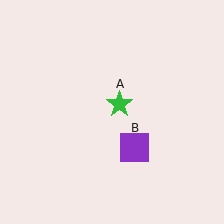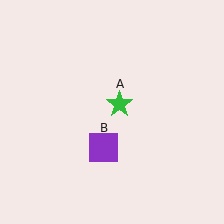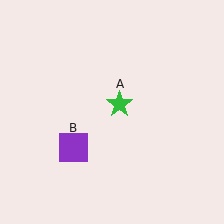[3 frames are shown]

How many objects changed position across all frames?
1 object changed position: purple square (object B).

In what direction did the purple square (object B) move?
The purple square (object B) moved left.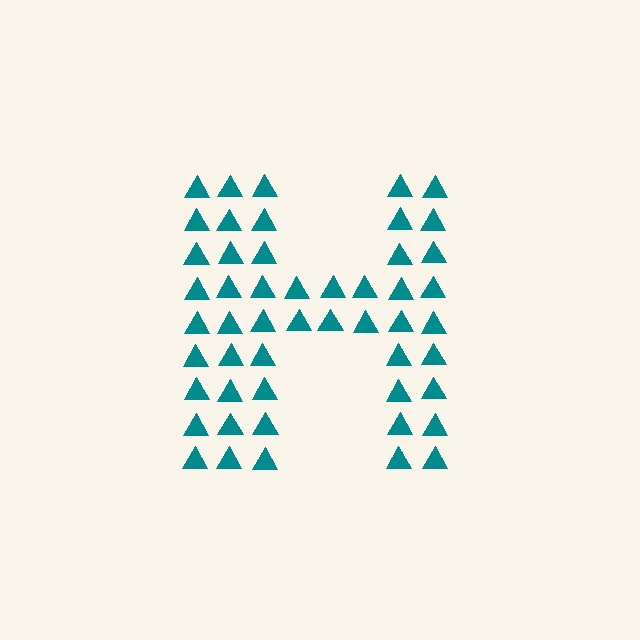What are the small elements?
The small elements are triangles.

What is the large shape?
The large shape is the letter H.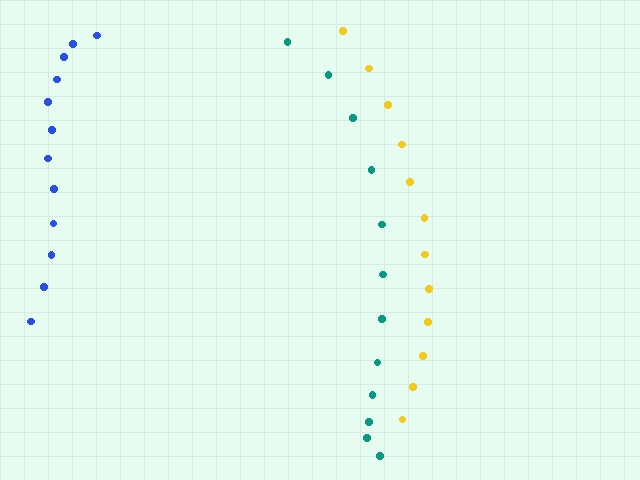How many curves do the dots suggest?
There are 3 distinct paths.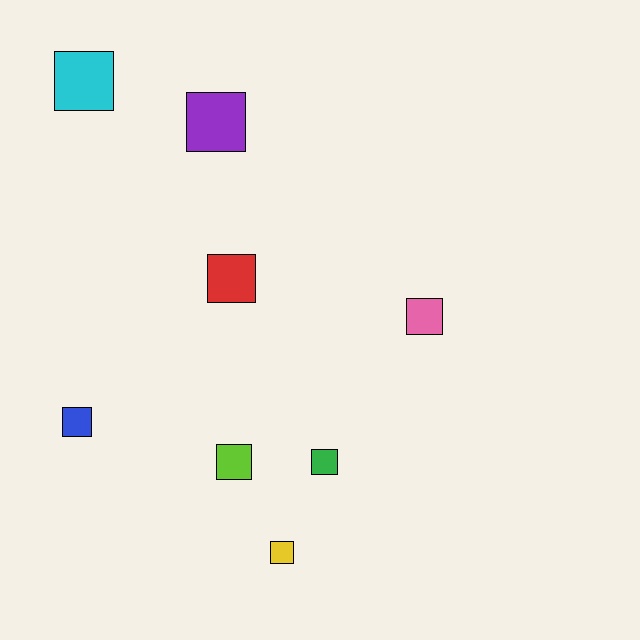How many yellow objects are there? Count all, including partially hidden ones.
There is 1 yellow object.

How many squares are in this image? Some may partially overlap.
There are 8 squares.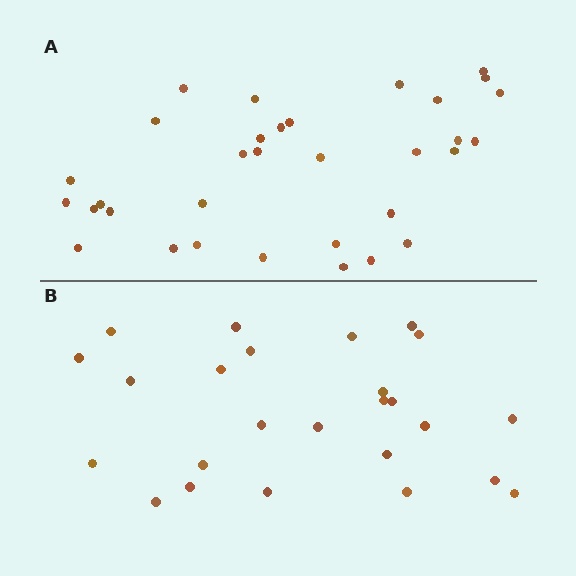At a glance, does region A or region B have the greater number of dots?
Region A (the top region) has more dots.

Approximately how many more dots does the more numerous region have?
Region A has roughly 8 or so more dots than region B.